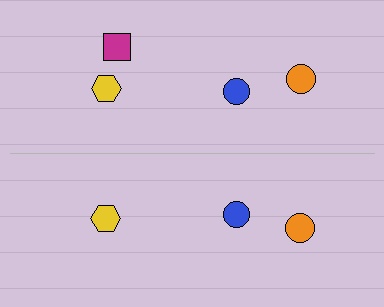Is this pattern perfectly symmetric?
No, the pattern is not perfectly symmetric. A magenta square is missing from the bottom side.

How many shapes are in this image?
There are 7 shapes in this image.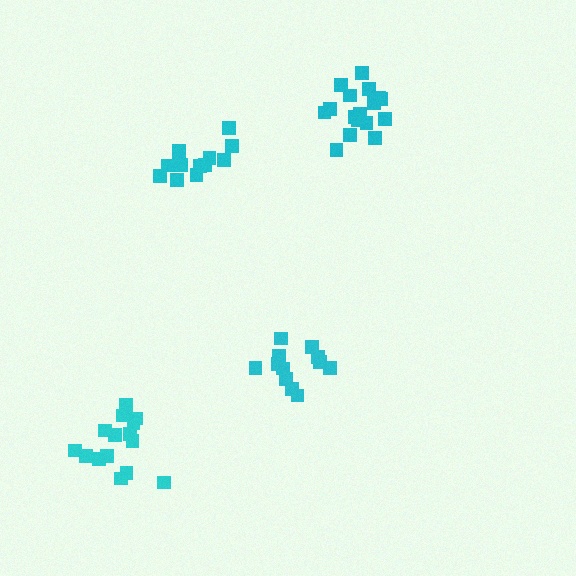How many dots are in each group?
Group 1: 12 dots, Group 2: 13 dots, Group 3: 17 dots, Group 4: 16 dots (58 total).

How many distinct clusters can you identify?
There are 4 distinct clusters.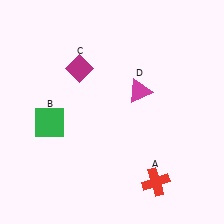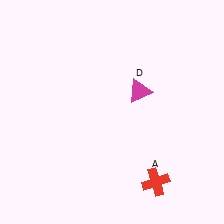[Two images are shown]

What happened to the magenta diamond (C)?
The magenta diamond (C) was removed in Image 2. It was in the top-left area of Image 1.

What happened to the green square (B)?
The green square (B) was removed in Image 2. It was in the bottom-left area of Image 1.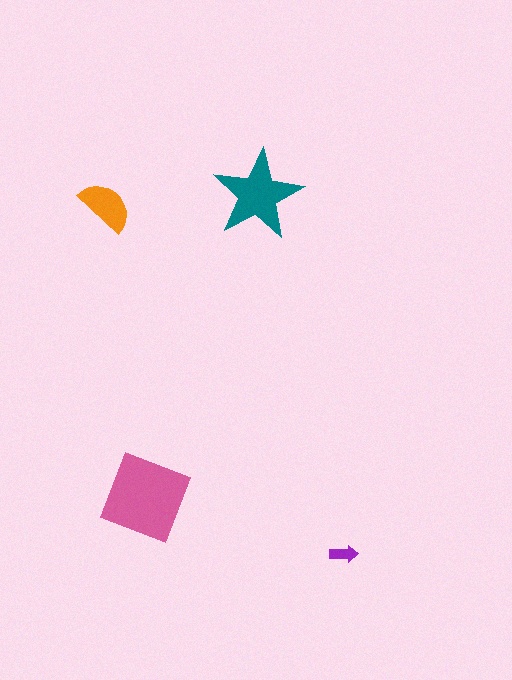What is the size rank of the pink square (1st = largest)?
1st.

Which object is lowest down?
The purple arrow is bottommost.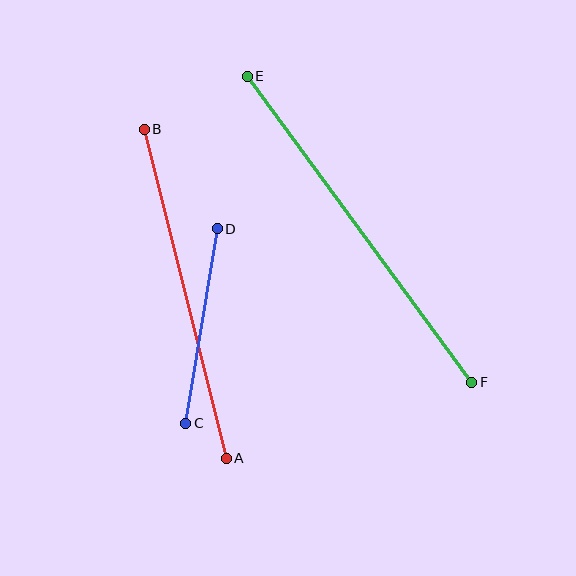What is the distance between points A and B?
The distance is approximately 339 pixels.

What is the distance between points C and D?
The distance is approximately 197 pixels.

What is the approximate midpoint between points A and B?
The midpoint is at approximately (185, 294) pixels.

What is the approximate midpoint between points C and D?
The midpoint is at approximately (201, 326) pixels.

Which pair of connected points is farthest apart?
Points E and F are farthest apart.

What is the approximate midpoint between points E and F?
The midpoint is at approximately (360, 229) pixels.